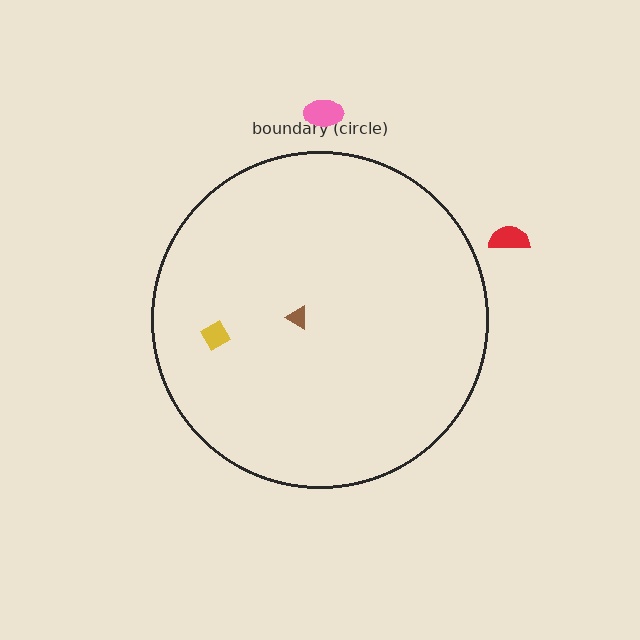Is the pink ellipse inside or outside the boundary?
Outside.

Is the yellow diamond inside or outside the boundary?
Inside.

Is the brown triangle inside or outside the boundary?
Inside.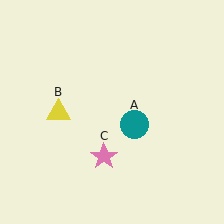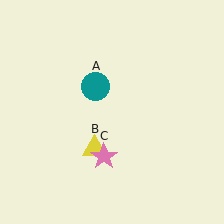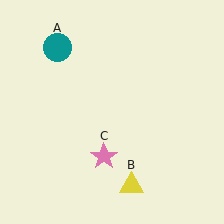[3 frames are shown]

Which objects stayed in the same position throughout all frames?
Pink star (object C) remained stationary.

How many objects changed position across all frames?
2 objects changed position: teal circle (object A), yellow triangle (object B).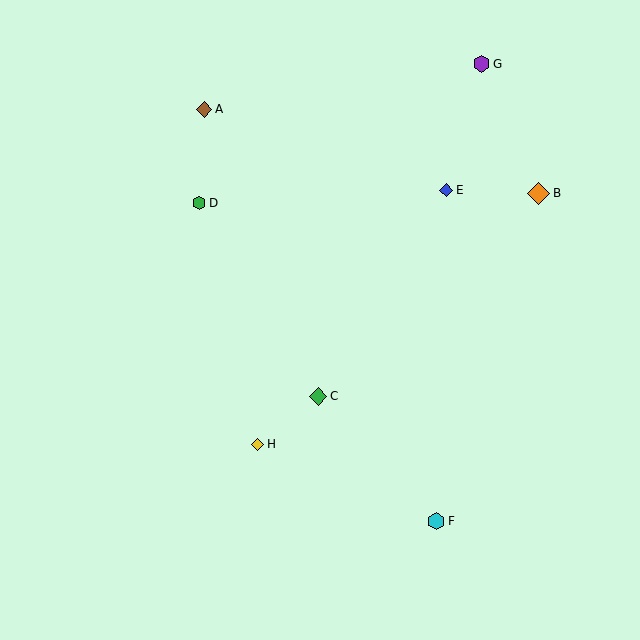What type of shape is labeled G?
Shape G is a purple hexagon.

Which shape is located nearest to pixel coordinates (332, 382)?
The green diamond (labeled C) at (318, 396) is nearest to that location.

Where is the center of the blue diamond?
The center of the blue diamond is at (446, 190).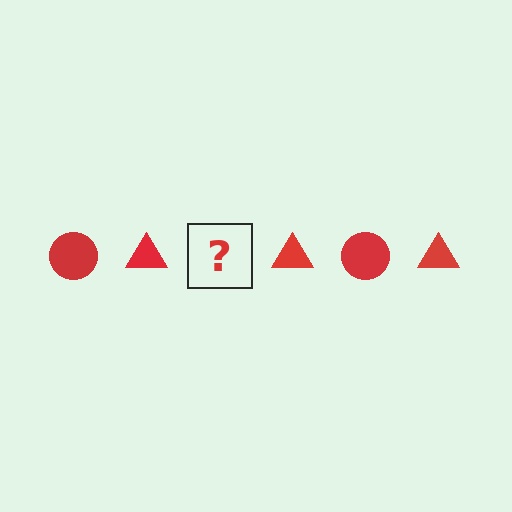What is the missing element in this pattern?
The missing element is a red circle.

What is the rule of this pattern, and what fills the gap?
The rule is that the pattern cycles through circle, triangle shapes in red. The gap should be filled with a red circle.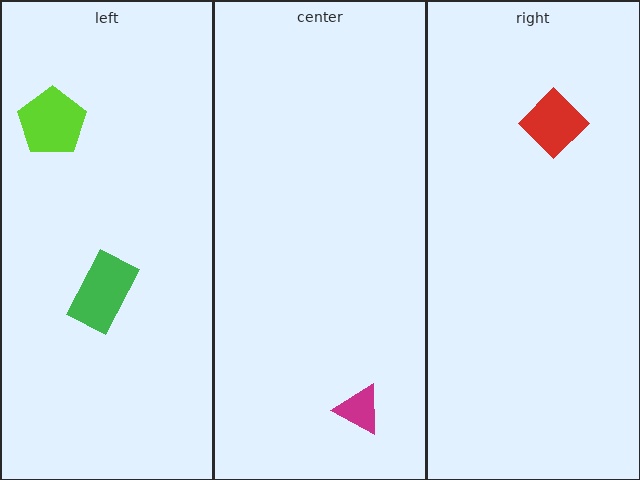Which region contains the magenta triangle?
The center region.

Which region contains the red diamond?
The right region.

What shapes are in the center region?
The magenta triangle.